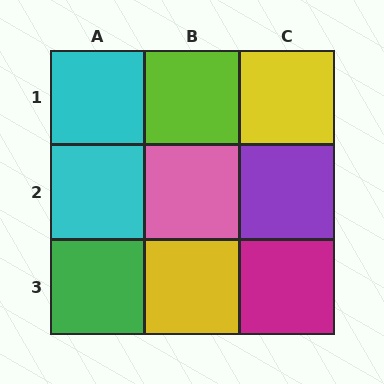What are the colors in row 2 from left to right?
Cyan, pink, purple.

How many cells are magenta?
1 cell is magenta.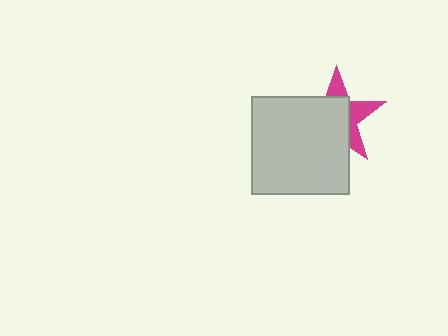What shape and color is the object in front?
The object in front is a light gray square.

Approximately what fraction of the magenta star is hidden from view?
Roughly 63% of the magenta star is hidden behind the light gray square.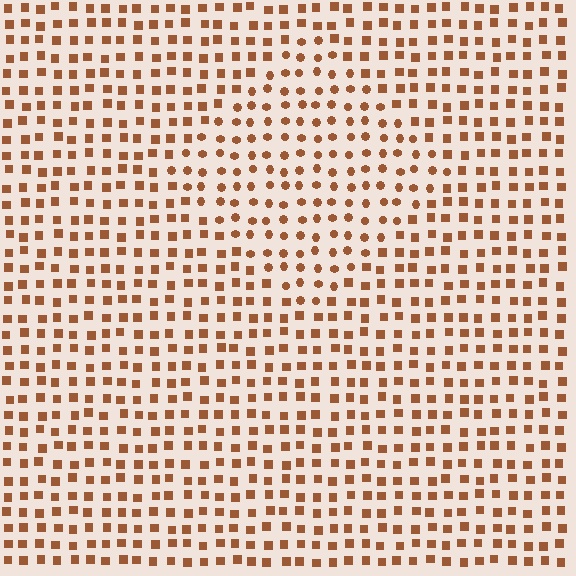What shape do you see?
I see a diamond.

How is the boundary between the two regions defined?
The boundary is defined by a change in element shape: circles inside vs. squares outside. All elements share the same color and spacing.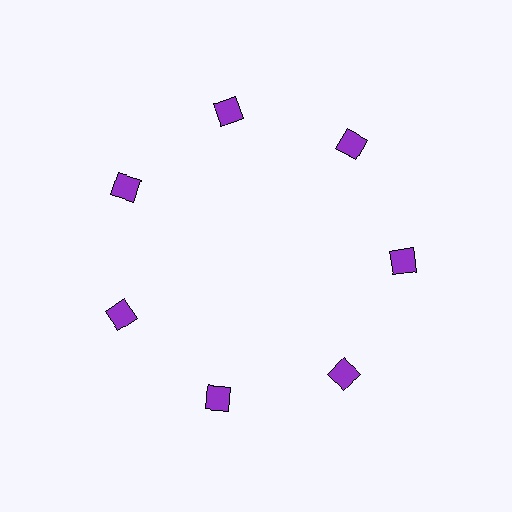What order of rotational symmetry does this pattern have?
This pattern has 7-fold rotational symmetry.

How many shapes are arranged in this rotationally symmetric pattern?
There are 7 shapes, arranged in 7 groups of 1.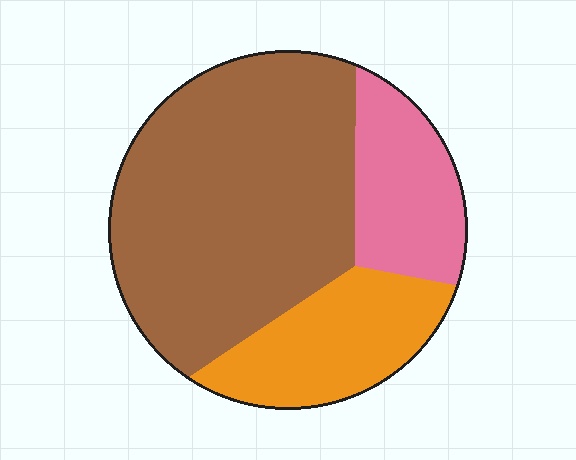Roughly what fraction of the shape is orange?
Orange covers 22% of the shape.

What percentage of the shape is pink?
Pink takes up between a sixth and a third of the shape.